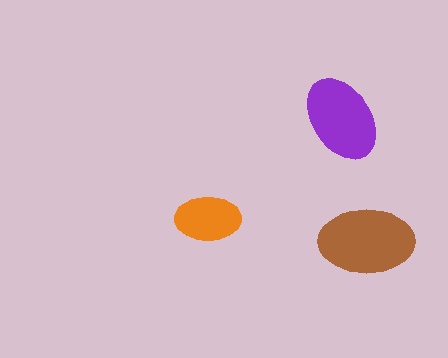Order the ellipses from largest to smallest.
the brown one, the purple one, the orange one.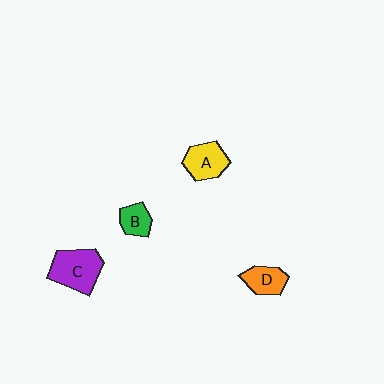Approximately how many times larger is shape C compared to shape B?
Approximately 2.0 times.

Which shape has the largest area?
Shape C (purple).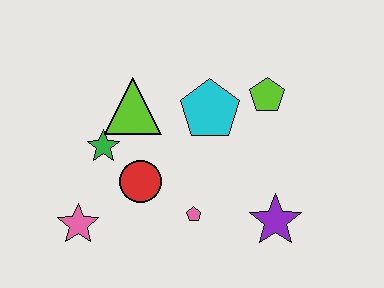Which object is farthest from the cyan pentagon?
The pink star is farthest from the cyan pentagon.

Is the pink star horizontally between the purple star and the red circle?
No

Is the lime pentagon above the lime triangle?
Yes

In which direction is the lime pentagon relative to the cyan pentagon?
The lime pentagon is to the right of the cyan pentagon.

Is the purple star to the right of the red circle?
Yes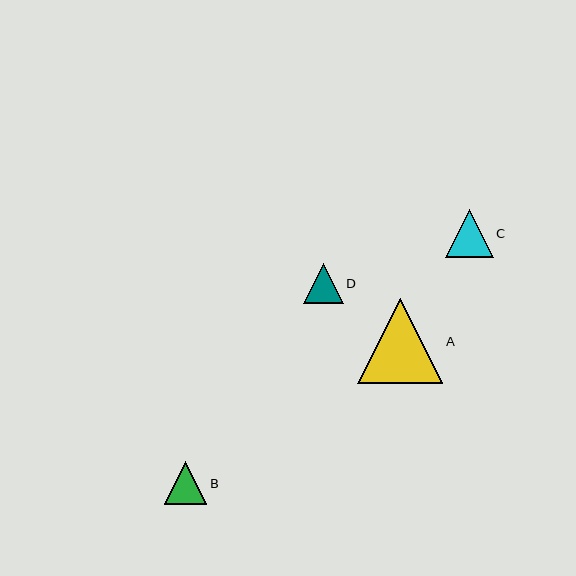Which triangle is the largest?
Triangle A is the largest with a size of approximately 85 pixels.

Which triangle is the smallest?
Triangle D is the smallest with a size of approximately 40 pixels.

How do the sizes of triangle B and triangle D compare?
Triangle B and triangle D are approximately the same size.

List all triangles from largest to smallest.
From largest to smallest: A, C, B, D.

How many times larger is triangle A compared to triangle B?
Triangle A is approximately 2.0 times the size of triangle B.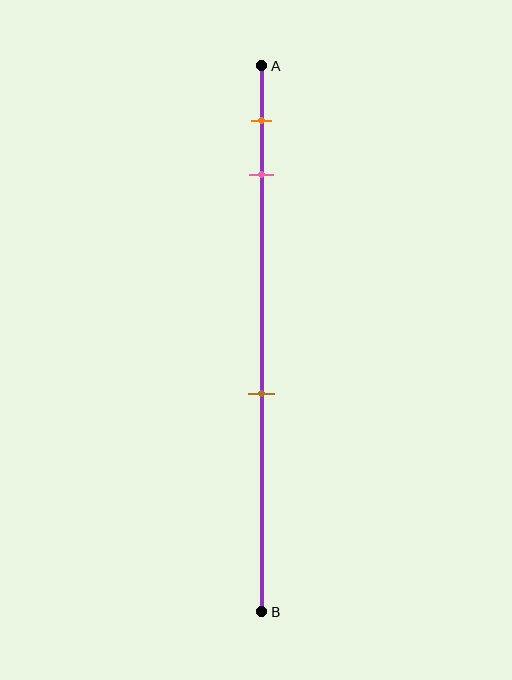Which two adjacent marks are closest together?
The orange and pink marks are the closest adjacent pair.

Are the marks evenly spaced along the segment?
No, the marks are not evenly spaced.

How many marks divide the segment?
There are 3 marks dividing the segment.